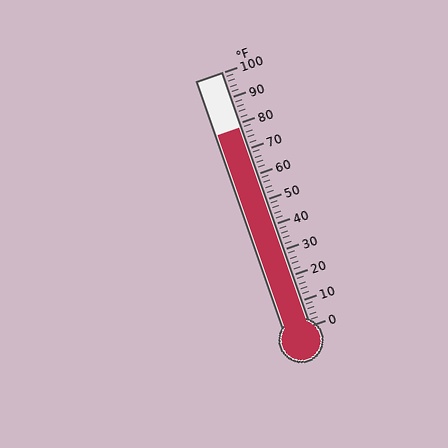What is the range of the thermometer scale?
The thermometer scale ranges from 0°F to 100°F.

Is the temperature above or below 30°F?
The temperature is above 30°F.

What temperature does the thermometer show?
The thermometer shows approximately 78°F.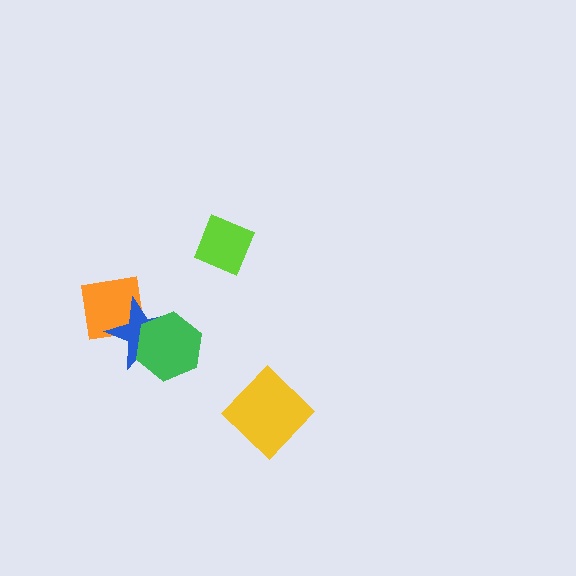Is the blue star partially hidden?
Yes, it is partially covered by another shape.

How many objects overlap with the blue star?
2 objects overlap with the blue star.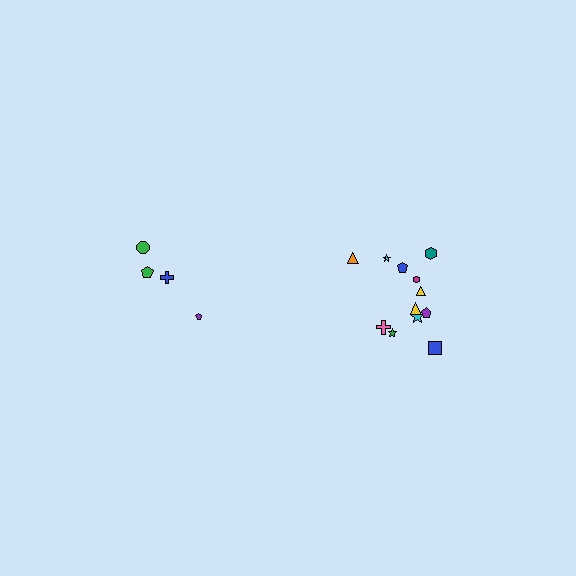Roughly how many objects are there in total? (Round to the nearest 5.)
Roughly 15 objects in total.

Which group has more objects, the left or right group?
The right group.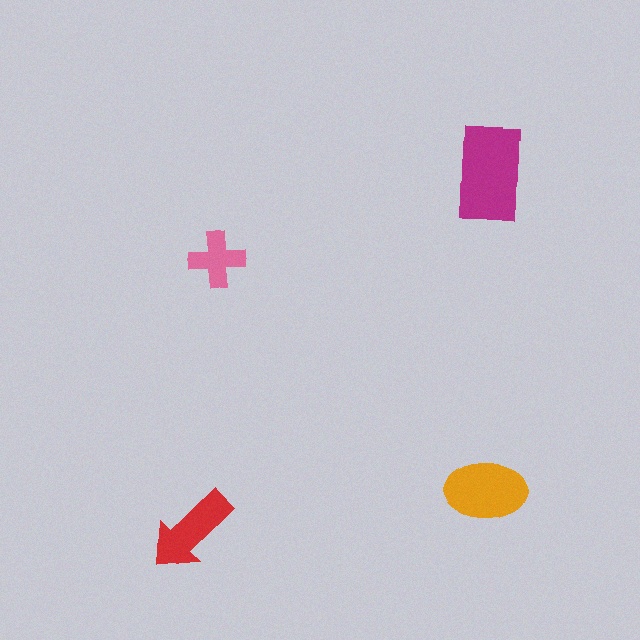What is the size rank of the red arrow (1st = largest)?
3rd.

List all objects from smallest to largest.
The pink cross, the red arrow, the orange ellipse, the magenta rectangle.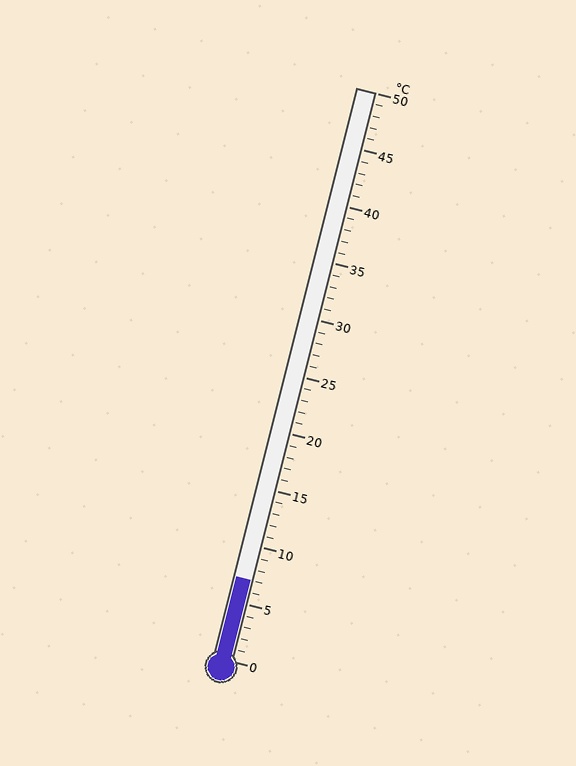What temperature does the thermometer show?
The thermometer shows approximately 7°C.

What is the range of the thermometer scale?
The thermometer scale ranges from 0°C to 50°C.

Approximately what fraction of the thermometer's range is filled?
The thermometer is filled to approximately 15% of its range.